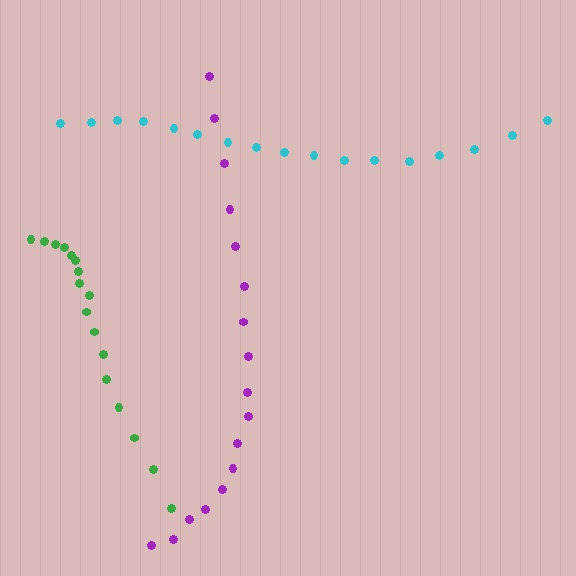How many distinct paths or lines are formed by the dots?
There are 3 distinct paths.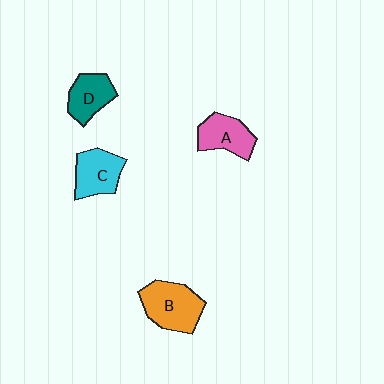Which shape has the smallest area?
Shape D (teal).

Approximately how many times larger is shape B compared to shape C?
Approximately 1.3 times.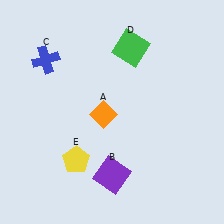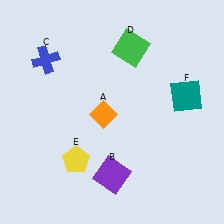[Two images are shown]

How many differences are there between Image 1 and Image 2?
There is 1 difference between the two images.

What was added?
A teal square (F) was added in Image 2.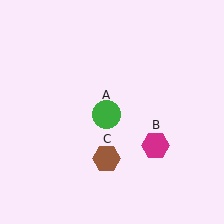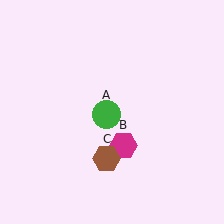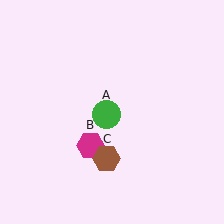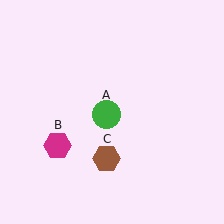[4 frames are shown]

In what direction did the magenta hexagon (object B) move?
The magenta hexagon (object B) moved left.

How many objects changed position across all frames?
1 object changed position: magenta hexagon (object B).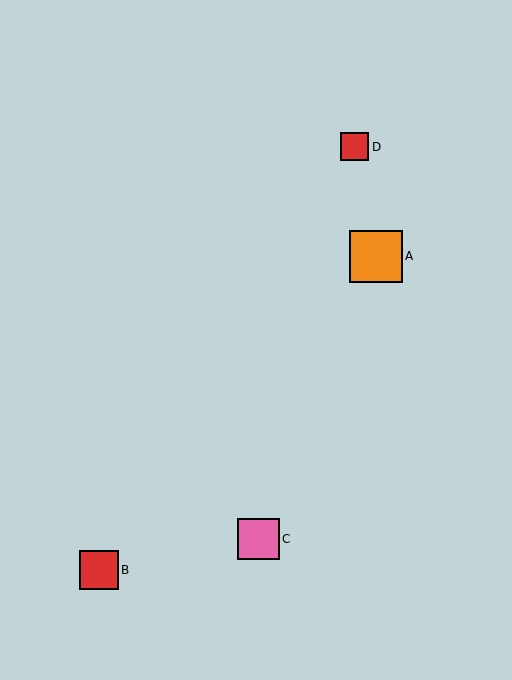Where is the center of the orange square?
The center of the orange square is at (376, 256).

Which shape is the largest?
The orange square (labeled A) is the largest.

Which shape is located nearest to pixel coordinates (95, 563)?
The red square (labeled B) at (99, 570) is nearest to that location.